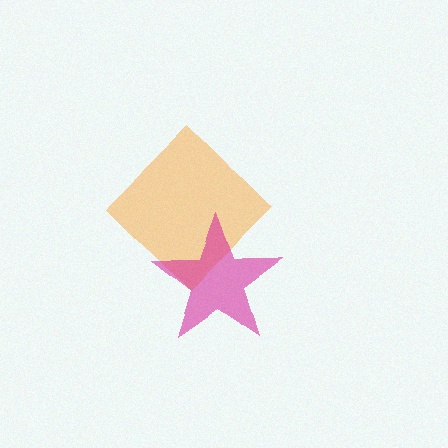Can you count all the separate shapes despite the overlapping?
Yes, there are 2 separate shapes.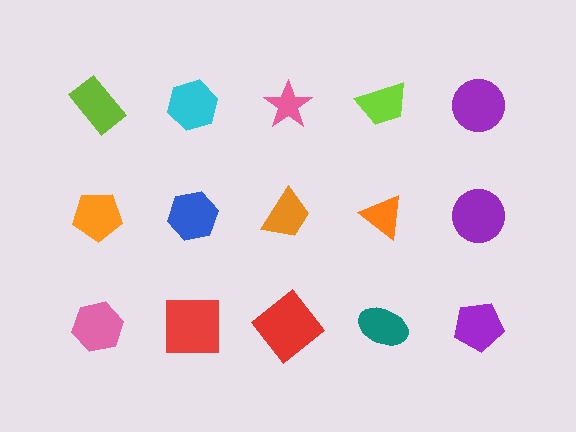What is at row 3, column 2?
A red square.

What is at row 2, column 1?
An orange pentagon.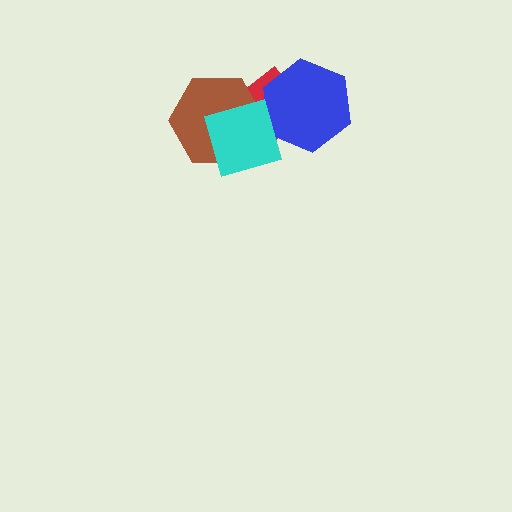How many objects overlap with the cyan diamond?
3 objects overlap with the cyan diamond.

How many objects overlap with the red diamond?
3 objects overlap with the red diamond.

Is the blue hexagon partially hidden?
Yes, it is partially covered by another shape.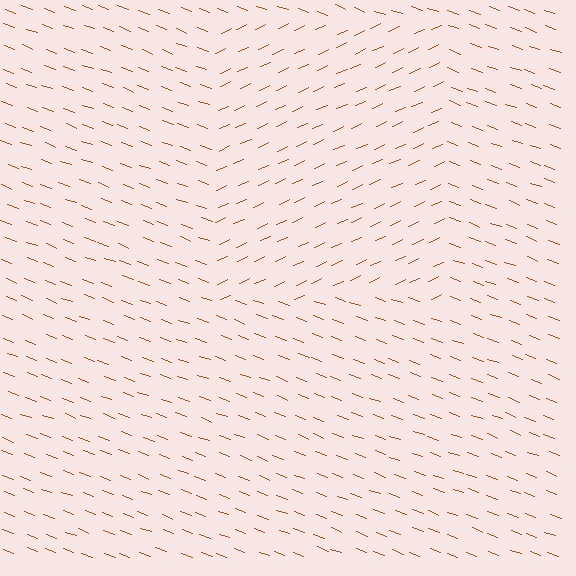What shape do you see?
I see a rectangle.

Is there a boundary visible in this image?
Yes, there is a texture boundary formed by a change in line orientation.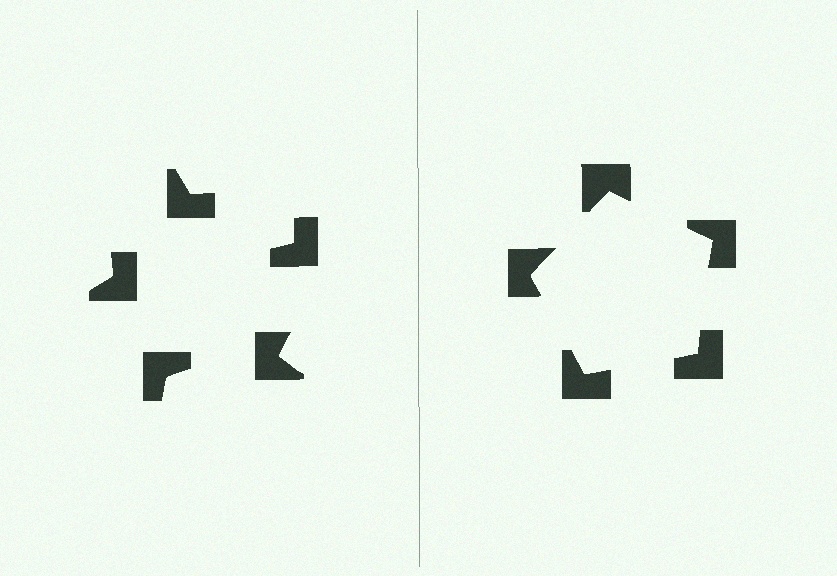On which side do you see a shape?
An illusory pentagon appears on the right side. On the left side the wedge cuts are rotated, so no coherent shape forms.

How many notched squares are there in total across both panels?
10 — 5 on each side.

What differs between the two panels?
The notched squares are positioned identically on both sides; only the wedge orientations differ. On the right they align to a pentagon; on the left they are misaligned.